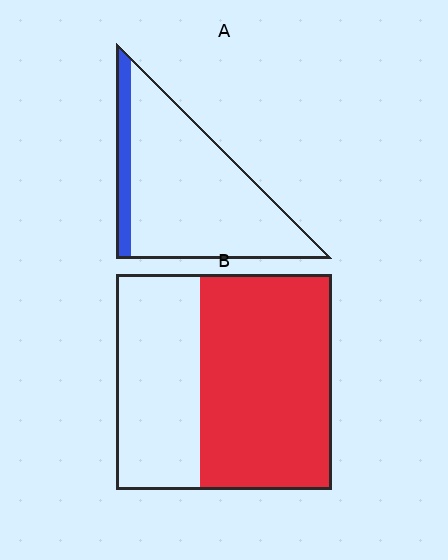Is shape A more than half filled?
No.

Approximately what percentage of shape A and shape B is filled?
A is approximately 15% and B is approximately 60%.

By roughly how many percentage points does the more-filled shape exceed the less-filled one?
By roughly 50 percentage points (B over A).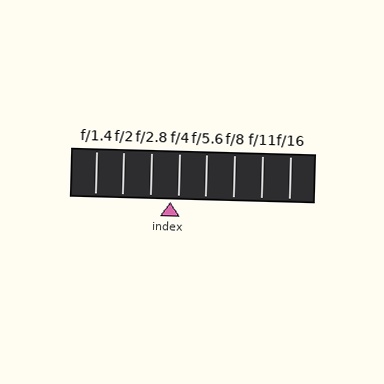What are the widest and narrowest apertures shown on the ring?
The widest aperture shown is f/1.4 and the narrowest is f/16.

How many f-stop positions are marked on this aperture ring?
There are 8 f-stop positions marked.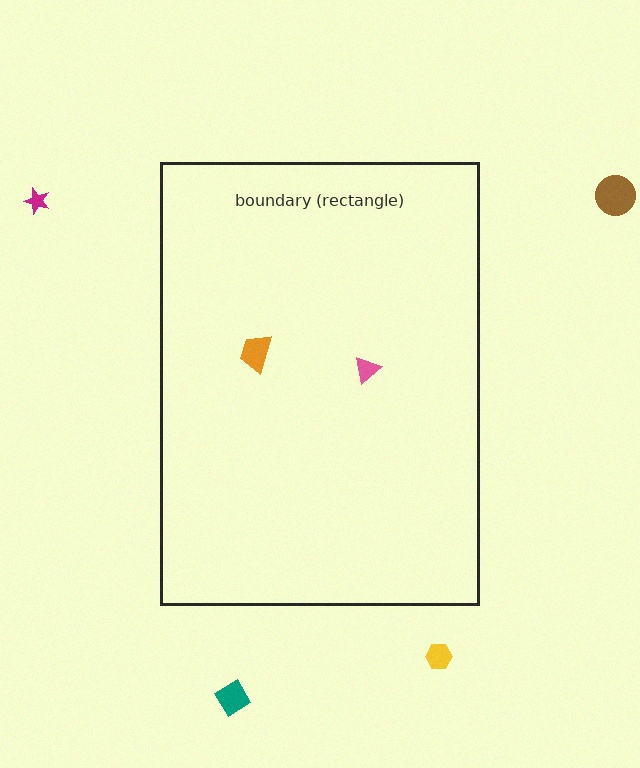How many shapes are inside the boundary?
2 inside, 4 outside.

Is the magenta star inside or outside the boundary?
Outside.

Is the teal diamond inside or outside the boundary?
Outside.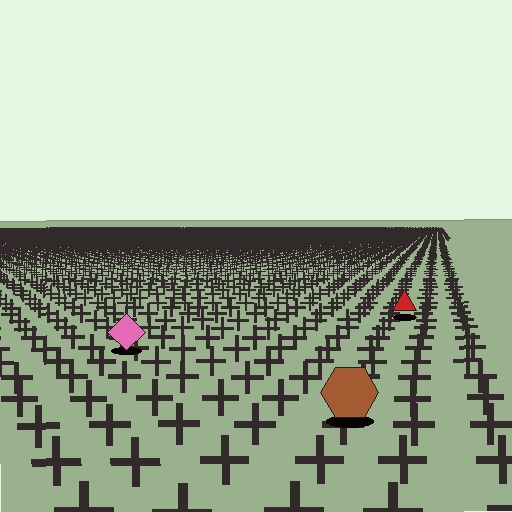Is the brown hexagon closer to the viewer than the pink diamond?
Yes. The brown hexagon is closer — you can tell from the texture gradient: the ground texture is coarser near it.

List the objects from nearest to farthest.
From nearest to farthest: the brown hexagon, the pink diamond, the red triangle.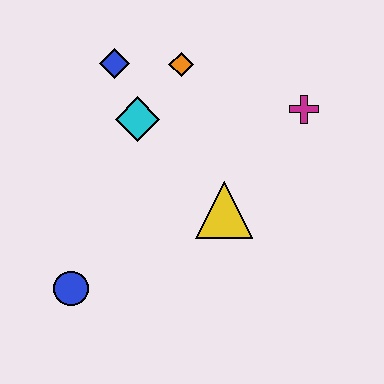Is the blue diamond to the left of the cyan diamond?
Yes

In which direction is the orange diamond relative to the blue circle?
The orange diamond is above the blue circle.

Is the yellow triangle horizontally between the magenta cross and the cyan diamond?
Yes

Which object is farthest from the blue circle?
The magenta cross is farthest from the blue circle.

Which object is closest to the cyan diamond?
The blue diamond is closest to the cyan diamond.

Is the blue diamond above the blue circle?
Yes